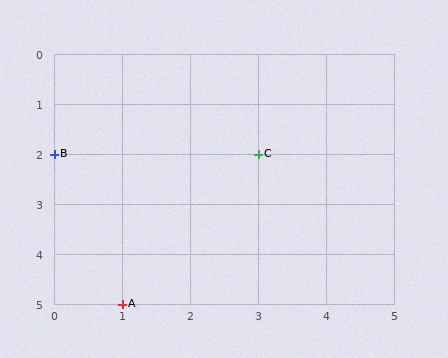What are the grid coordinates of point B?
Point B is at grid coordinates (0, 2).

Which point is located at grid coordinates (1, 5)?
Point A is at (1, 5).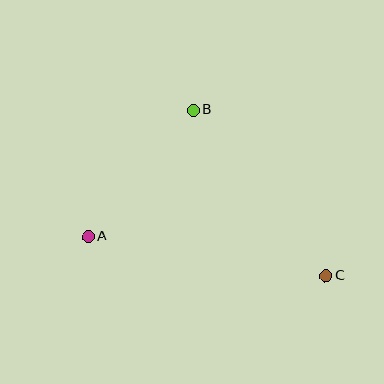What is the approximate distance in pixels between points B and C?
The distance between B and C is approximately 212 pixels.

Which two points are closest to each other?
Points A and B are closest to each other.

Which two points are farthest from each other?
Points A and C are farthest from each other.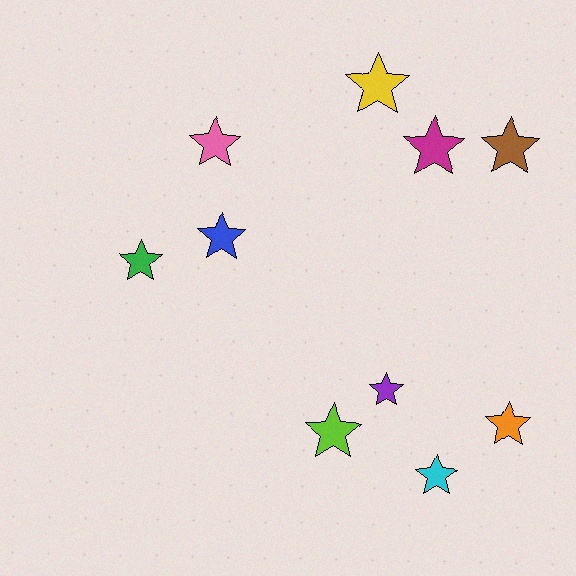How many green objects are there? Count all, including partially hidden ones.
There is 1 green object.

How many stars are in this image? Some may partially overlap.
There are 10 stars.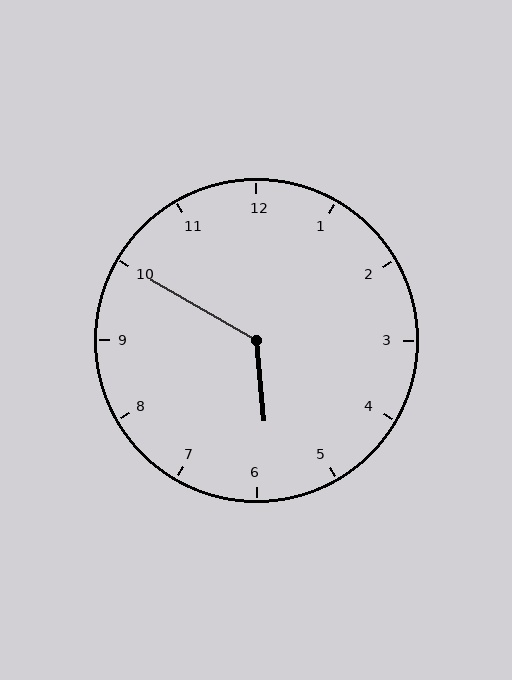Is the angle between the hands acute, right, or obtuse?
It is obtuse.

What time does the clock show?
5:50.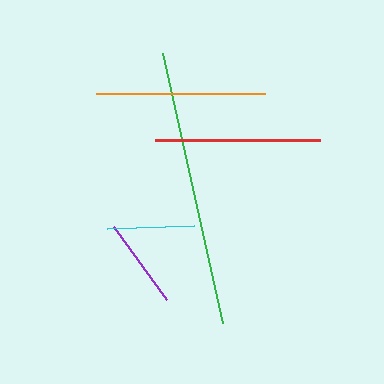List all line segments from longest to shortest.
From longest to shortest: green, orange, red, purple, cyan.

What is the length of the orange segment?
The orange segment is approximately 169 pixels long.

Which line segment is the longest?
The green line is the longest at approximately 277 pixels.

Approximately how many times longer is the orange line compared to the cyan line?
The orange line is approximately 1.9 times the length of the cyan line.